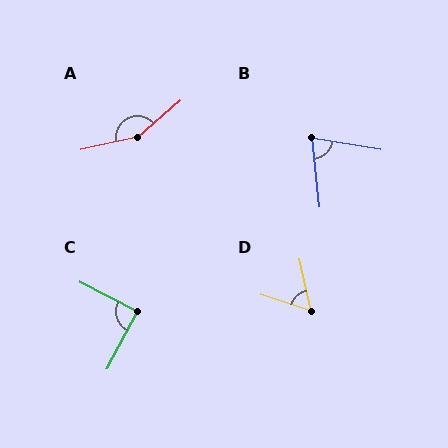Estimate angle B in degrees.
Approximately 74 degrees.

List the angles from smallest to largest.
D (60°), B (74°), C (89°), A (152°).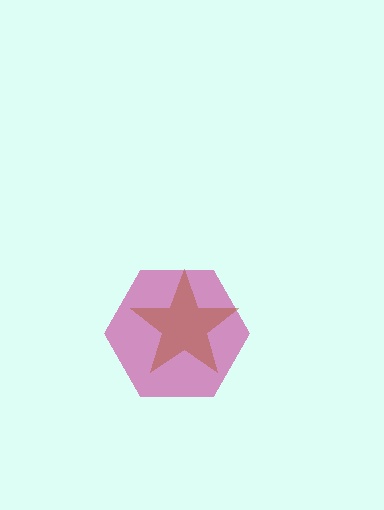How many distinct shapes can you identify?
There are 2 distinct shapes: a magenta hexagon, a brown star.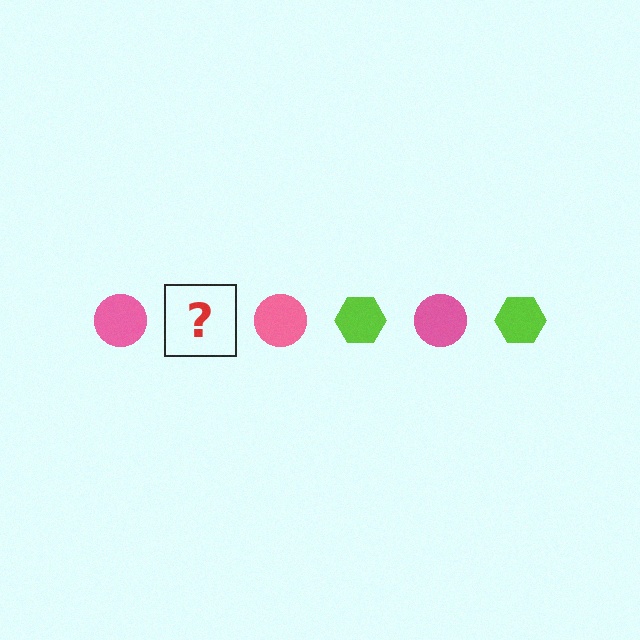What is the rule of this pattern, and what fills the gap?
The rule is that the pattern alternates between pink circle and lime hexagon. The gap should be filled with a lime hexagon.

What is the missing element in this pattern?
The missing element is a lime hexagon.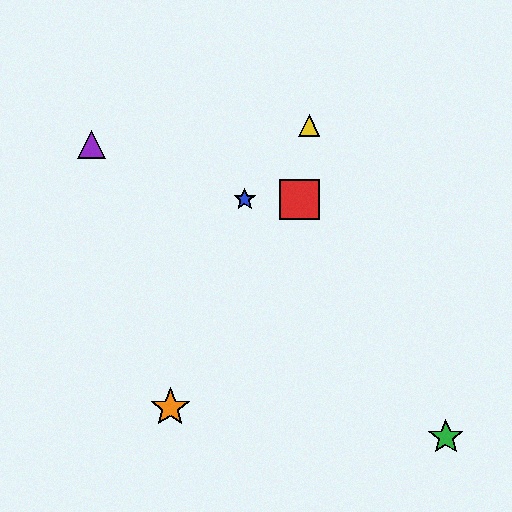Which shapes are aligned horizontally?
The red square, the blue star are aligned horizontally.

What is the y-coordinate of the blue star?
The blue star is at y≈199.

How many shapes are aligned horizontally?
2 shapes (the red square, the blue star) are aligned horizontally.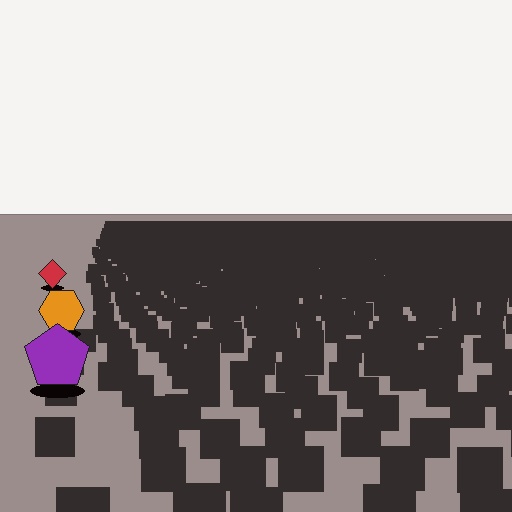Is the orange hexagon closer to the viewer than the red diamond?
Yes. The orange hexagon is closer — you can tell from the texture gradient: the ground texture is coarser near it.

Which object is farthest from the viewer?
The red diamond is farthest from the viewer. It appears smaller and the ground texture around it is denser.